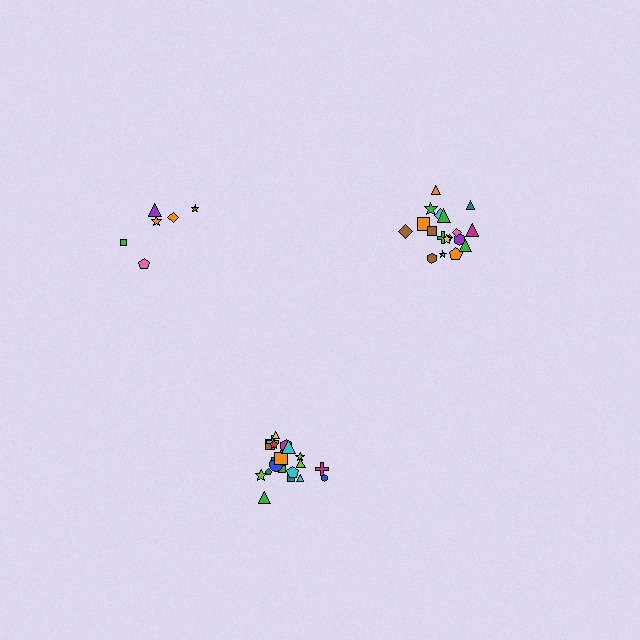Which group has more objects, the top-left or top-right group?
The top-right group.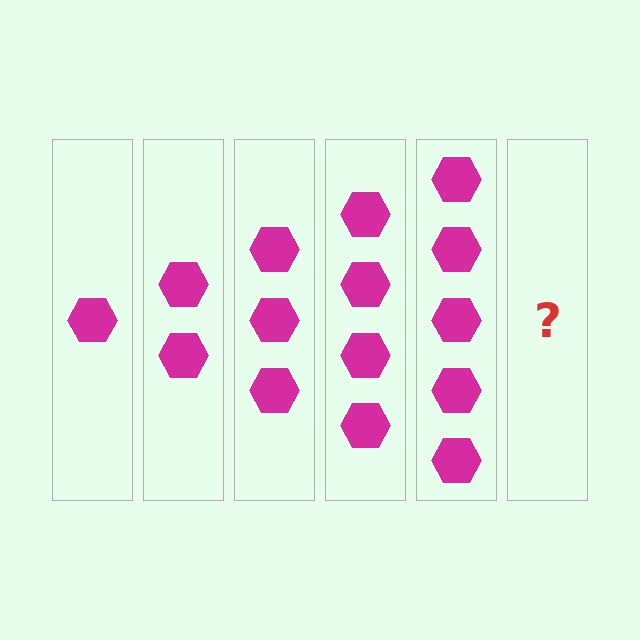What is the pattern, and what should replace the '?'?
The pattern is that each step adds one more hexagon. The '?' should be 6 hexagons.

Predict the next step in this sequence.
The next step is 6 hexagons.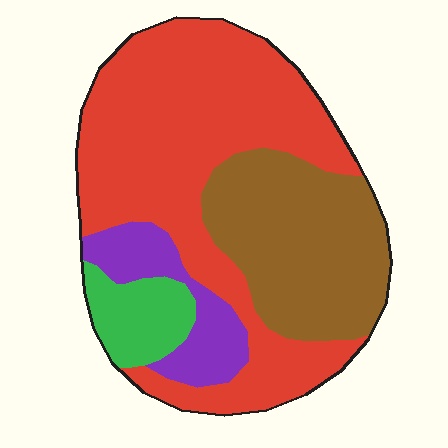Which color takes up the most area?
Red, at roughly 55%.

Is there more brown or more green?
Brown.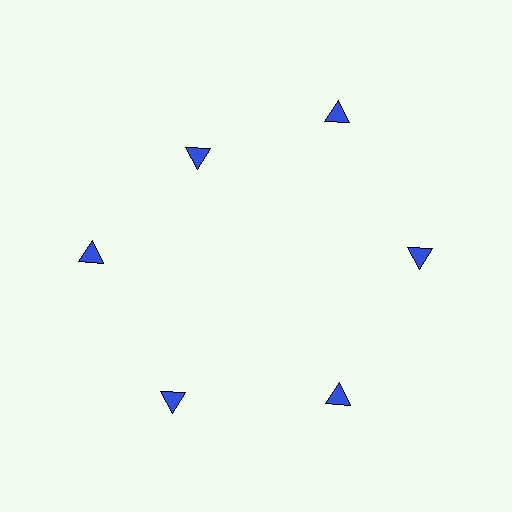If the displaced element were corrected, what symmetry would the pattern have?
It would have 6-fold rotational symmetry — the pattern would map onto itself every 60 degrees.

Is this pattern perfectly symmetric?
No. The 6 blue triangles are arranged in a ring, but one element near the 11 o'clock position is pulled inward toward the center, breaking the 6-fold rotational symmetry.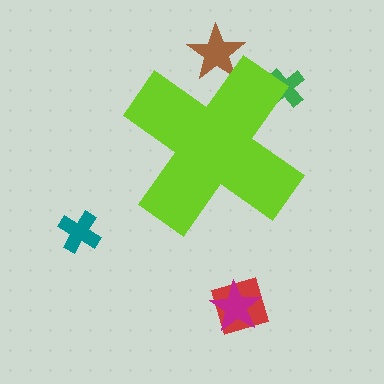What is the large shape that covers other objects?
A lime cross.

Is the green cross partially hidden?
Yes, the green cross is partially hidden behind the lime cross.